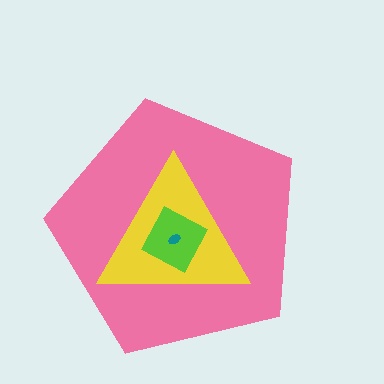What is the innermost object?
The teal ellipse.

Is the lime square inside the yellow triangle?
Yes.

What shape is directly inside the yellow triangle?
The lime square.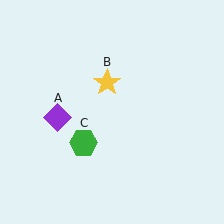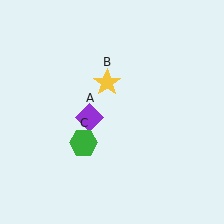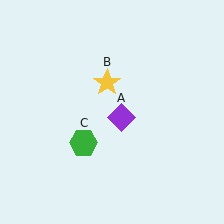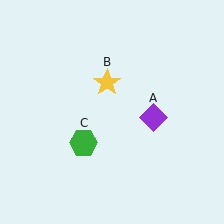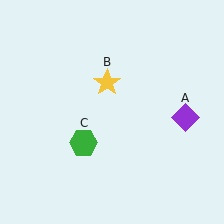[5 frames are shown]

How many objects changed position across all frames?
1 object changed position: purple diamond (object A).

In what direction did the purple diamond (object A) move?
The purple diamond (object A) moved right.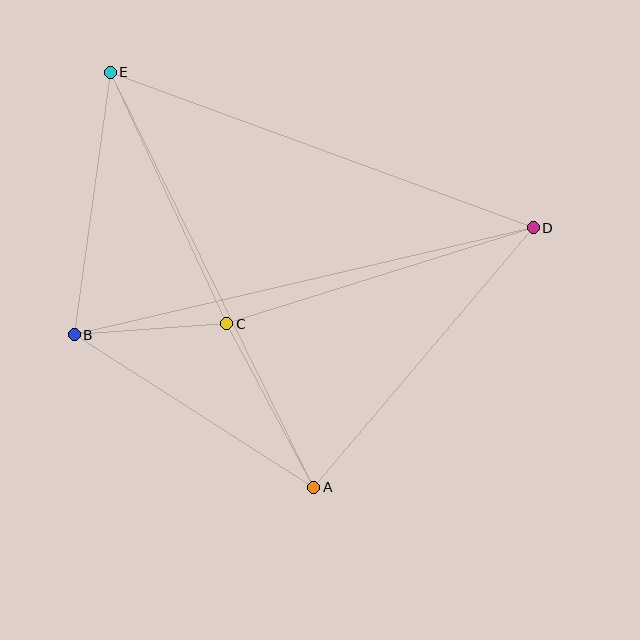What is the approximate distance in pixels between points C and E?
The distance between C and E is approximately 277 pixels.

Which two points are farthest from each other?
Points B and D are farthest from each other.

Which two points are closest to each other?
Points B and C are closest to each other.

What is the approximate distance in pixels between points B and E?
The distance between B and E is approximately 265 pixels.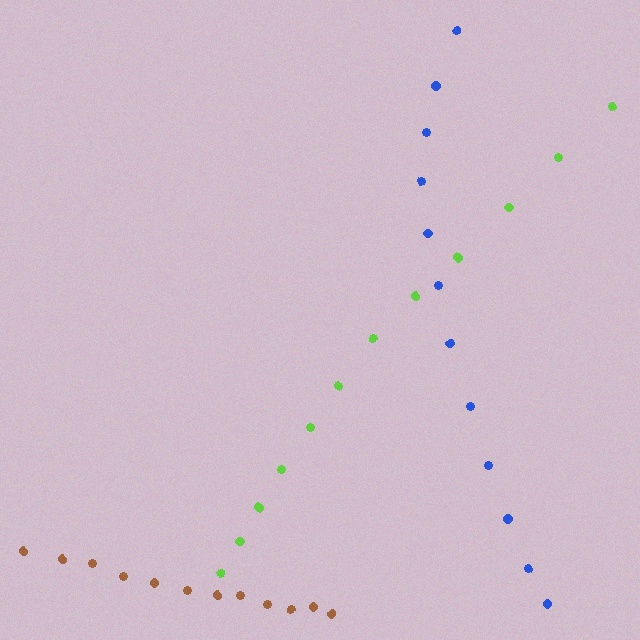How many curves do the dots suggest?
There are 3 distinct paths.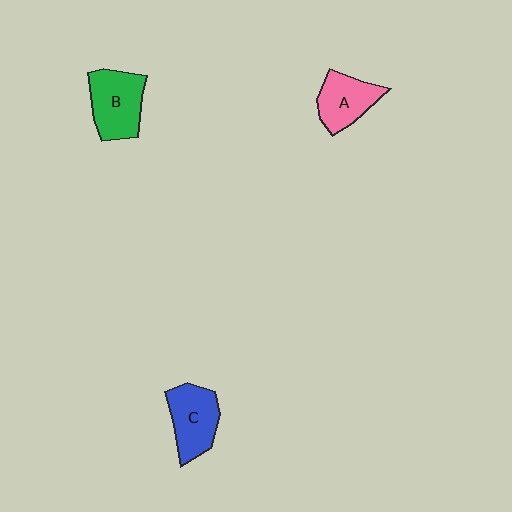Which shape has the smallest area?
Shape A (pink).